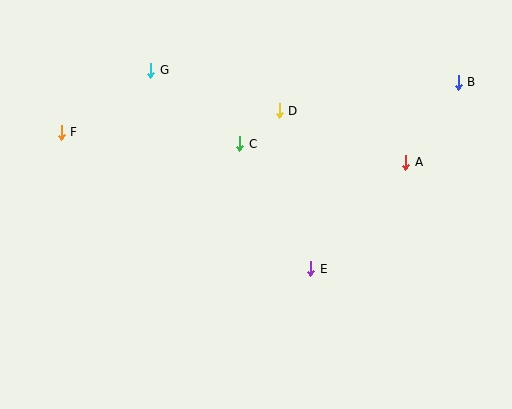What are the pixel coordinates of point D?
Point D is at (279, 111).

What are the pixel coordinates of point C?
Point C is at (240, 144).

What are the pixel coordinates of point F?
Point F is at (61, 132).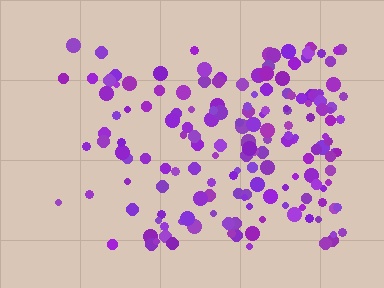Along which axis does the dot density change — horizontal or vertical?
Horizontal.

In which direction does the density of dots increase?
From left to right, with the right side densest.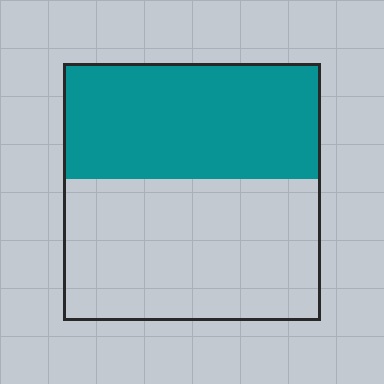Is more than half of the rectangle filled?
No.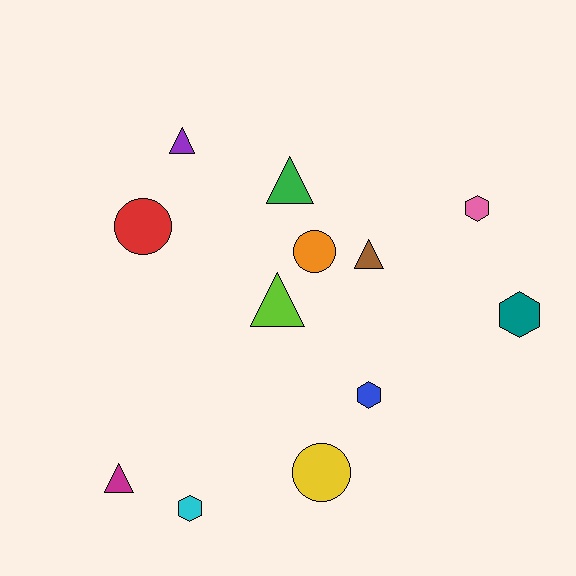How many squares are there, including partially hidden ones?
There are no squares.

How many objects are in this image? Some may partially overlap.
There are 12 objects.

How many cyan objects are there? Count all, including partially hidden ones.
There is 1 cyan object.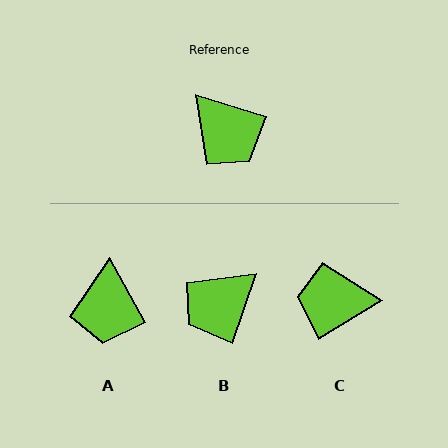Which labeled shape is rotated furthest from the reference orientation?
C, about 132 degrees away.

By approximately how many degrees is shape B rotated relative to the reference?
Approximately 92 degrees clockwise.